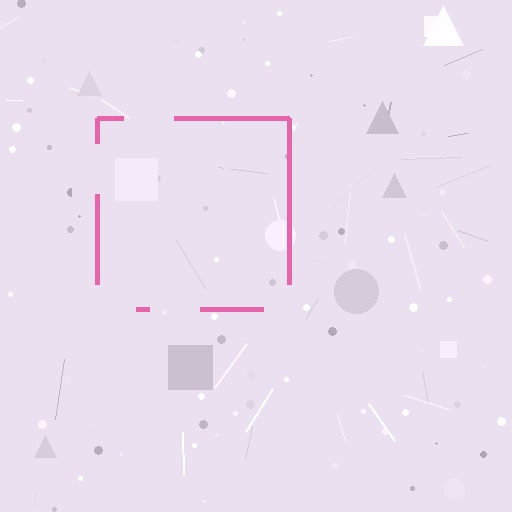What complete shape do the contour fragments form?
The contour fragments form a square.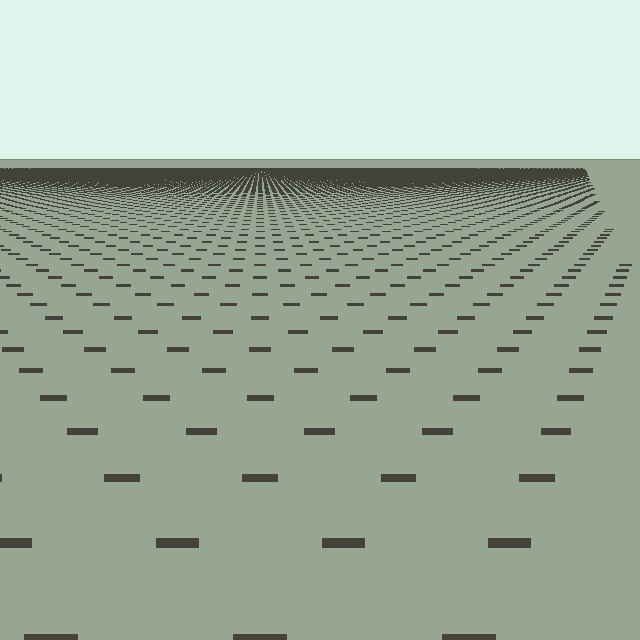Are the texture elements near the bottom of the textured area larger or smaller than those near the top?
Larger. Near the bottom, elements are closer to the viewer and appear at a bigger on-screen size.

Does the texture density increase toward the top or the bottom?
Density increases toward the top.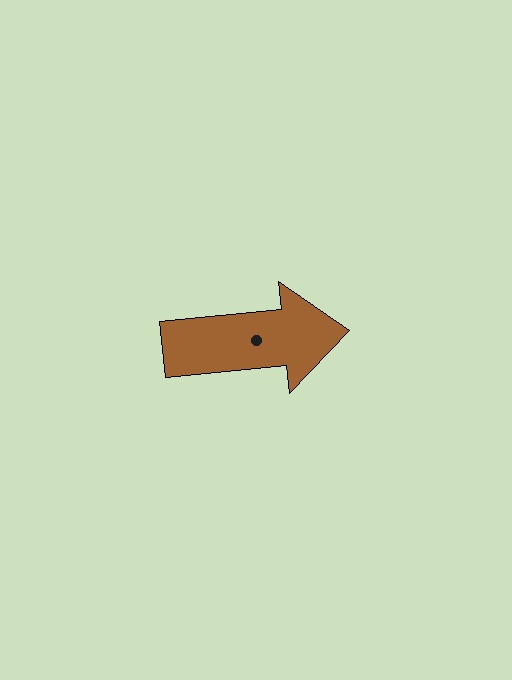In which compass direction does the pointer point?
East.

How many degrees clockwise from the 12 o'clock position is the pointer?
Approximately 84 degrees.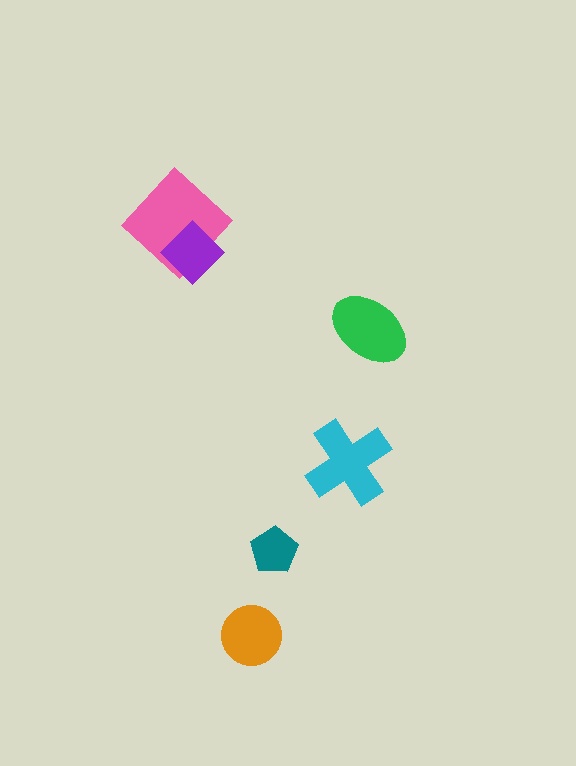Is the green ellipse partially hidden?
No, no other shape covers it.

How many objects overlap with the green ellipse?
0 objects overlap with the green ellipse.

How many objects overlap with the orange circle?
0 objects overlap with the orange circle.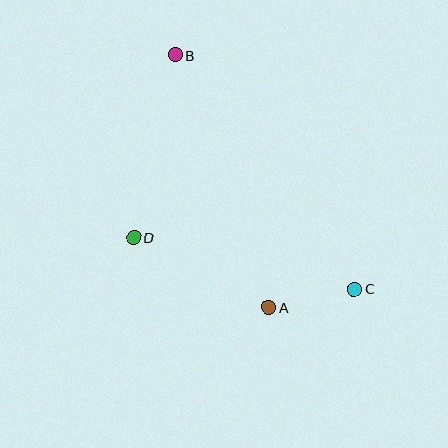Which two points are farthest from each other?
Points B and C are farthest from each other.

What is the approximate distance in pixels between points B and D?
The distance between B and D is approximately 187 pixels.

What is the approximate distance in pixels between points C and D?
The distance between C and D is approximately 227 pixels.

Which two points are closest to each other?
Points A and C are closest to each other.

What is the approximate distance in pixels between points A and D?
The distance between A and D is approximately 152 pixels.